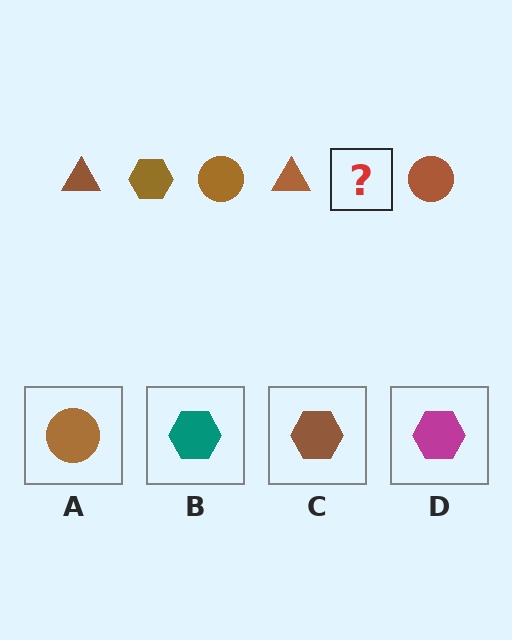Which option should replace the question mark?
Option C.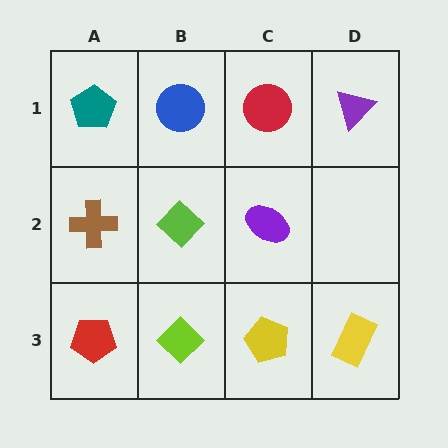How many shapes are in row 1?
4 shapes.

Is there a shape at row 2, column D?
No, that cell is empty.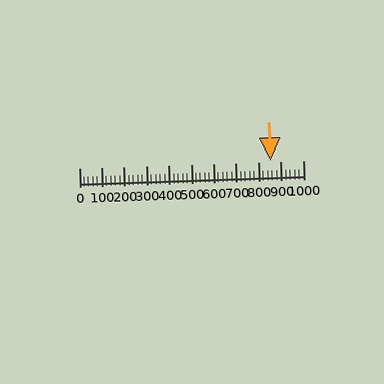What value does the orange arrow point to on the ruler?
The orange arrow points to approximately 853.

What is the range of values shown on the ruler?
The ruler shows values from 0 to 1000.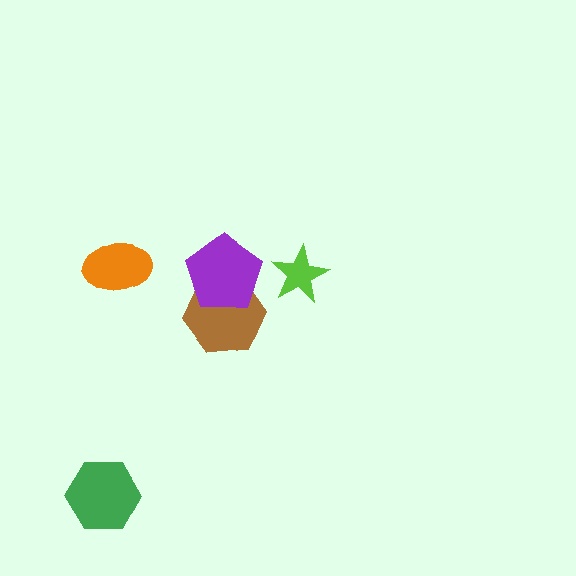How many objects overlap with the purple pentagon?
1 object overlaps with the purple pentagon.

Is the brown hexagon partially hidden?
Yes, it is partially covered by another shape.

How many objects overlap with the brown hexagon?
1 object overlaps with the brown hexagon.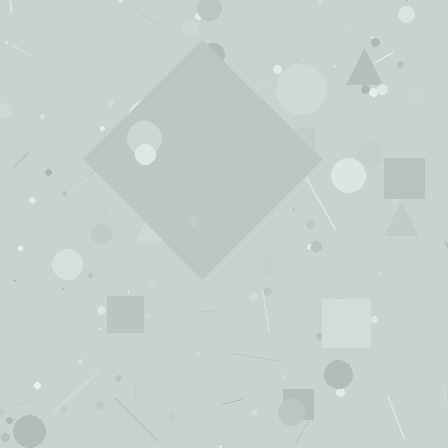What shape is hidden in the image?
A diamond is hidden in the image.